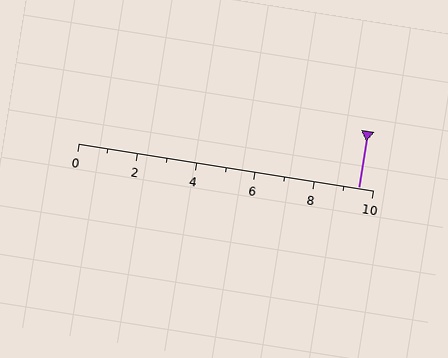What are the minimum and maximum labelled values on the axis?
The axis runs from 0 to 10.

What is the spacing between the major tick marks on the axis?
The major ticks are spaced 2 apart.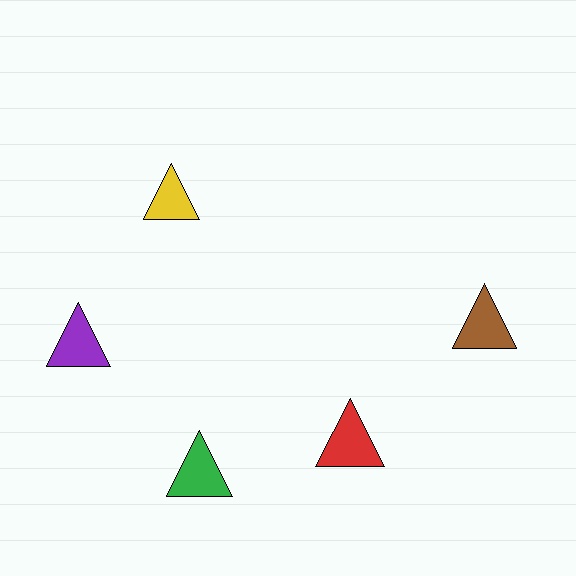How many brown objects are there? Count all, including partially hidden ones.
There is 1 brown object.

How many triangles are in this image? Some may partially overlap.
There are 5 triangles.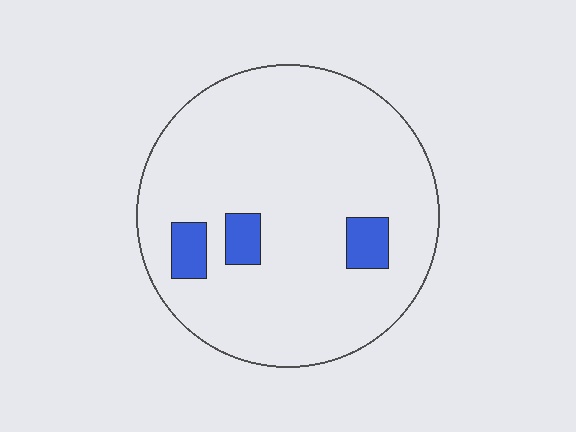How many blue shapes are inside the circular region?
3.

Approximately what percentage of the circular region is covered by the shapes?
Approximately 10%.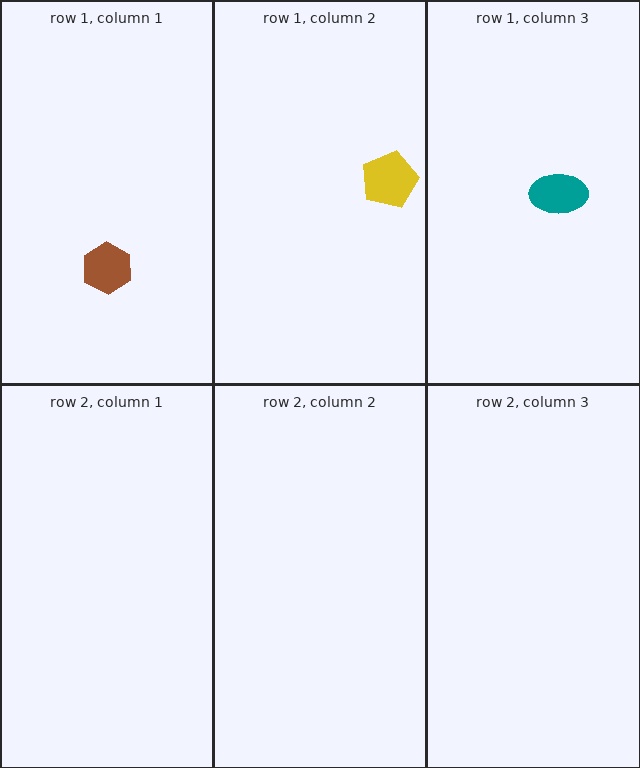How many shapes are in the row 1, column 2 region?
1.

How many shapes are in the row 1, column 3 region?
1.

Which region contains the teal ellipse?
The row 1, column 3 region.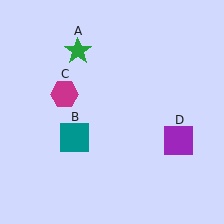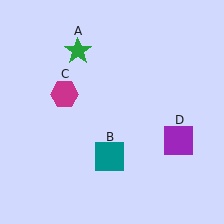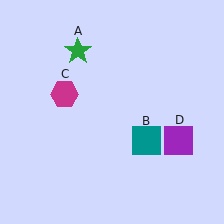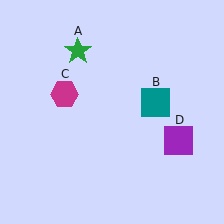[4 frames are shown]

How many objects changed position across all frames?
1 object changed position: teal square (object B).